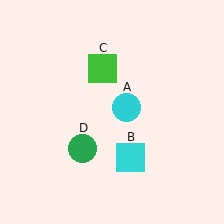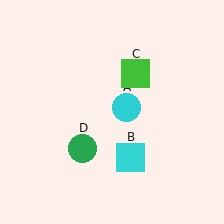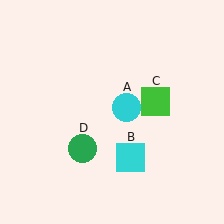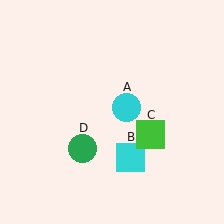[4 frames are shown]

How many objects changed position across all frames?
1 object changed position: green square (object C).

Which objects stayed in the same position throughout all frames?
Cyan circle (object A) and cyan square (object B) and green circle (object D) remained stationary.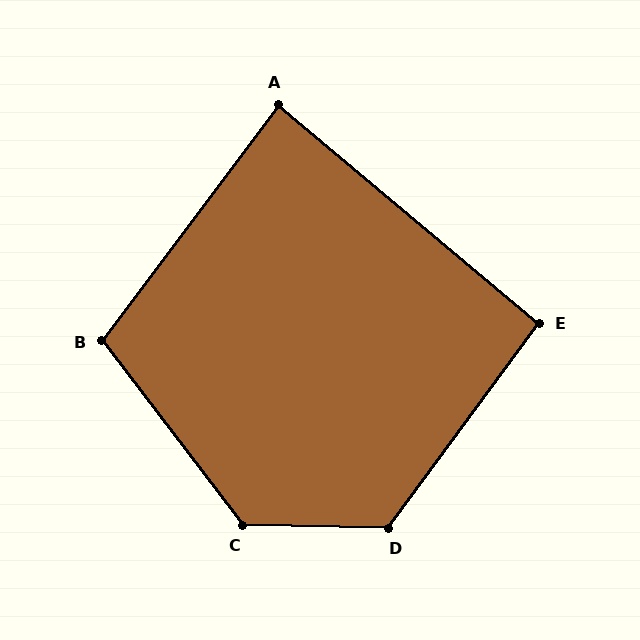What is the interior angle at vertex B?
Approximately 106 degrees (obtuse).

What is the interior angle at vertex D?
Approximately 125 degrees (obtuse).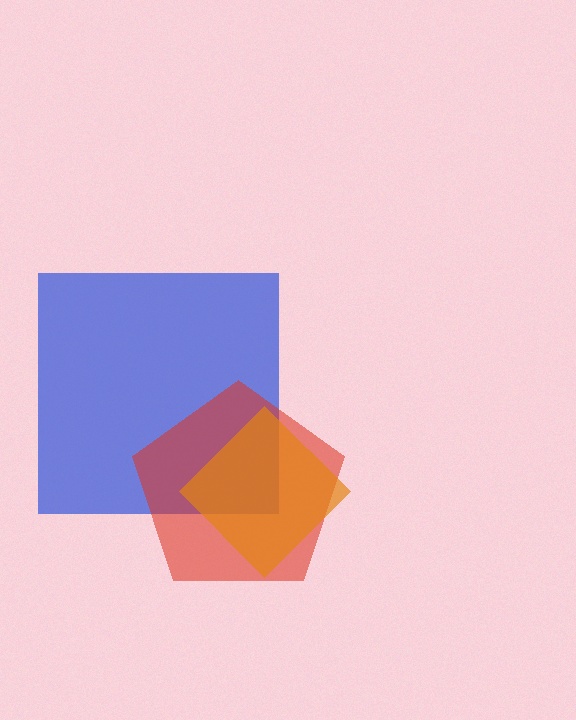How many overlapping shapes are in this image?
There are 3 overlapping shapes in the image.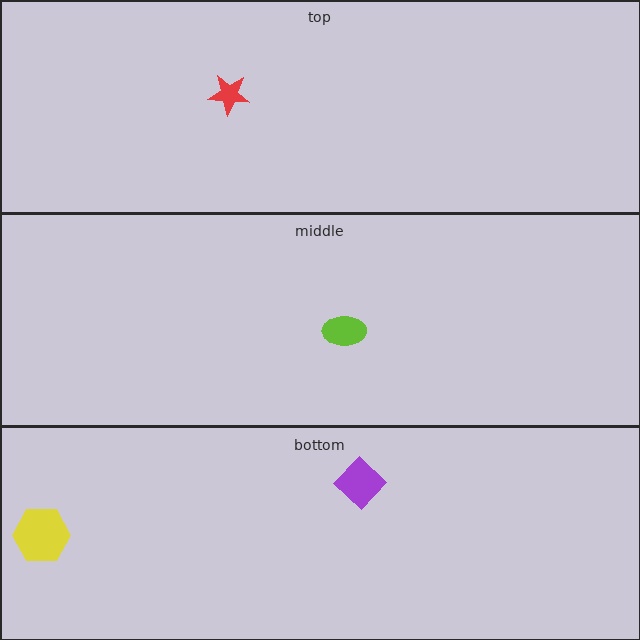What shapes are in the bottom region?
The purple diamond, the yellow hexagon.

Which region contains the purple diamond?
The bottom region.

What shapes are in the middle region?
The lime ellipse.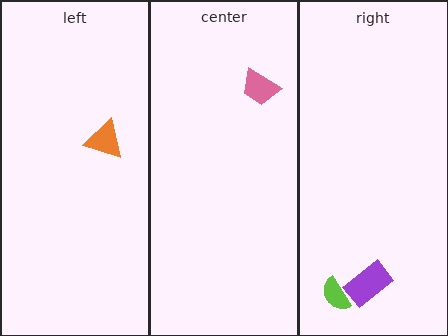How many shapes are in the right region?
2.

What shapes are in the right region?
The purple rectangle, the lime semicircle.